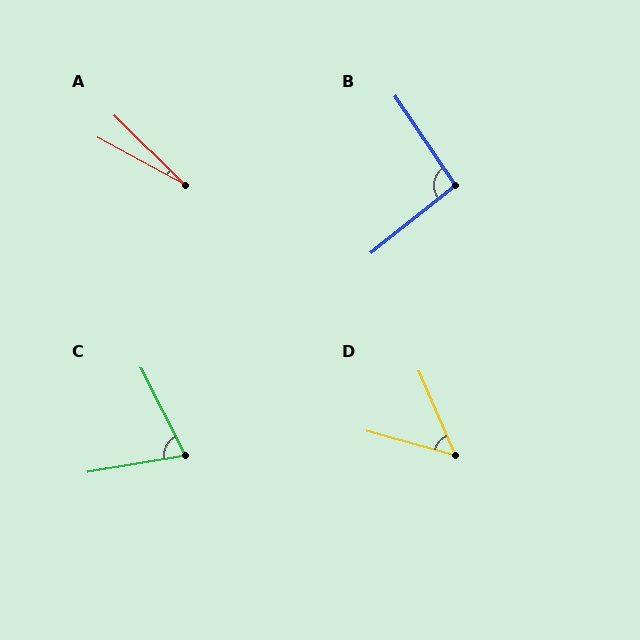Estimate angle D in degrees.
Approximately 51 degrees.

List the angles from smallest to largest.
A (16°), D (51°), C (73°), B (95°).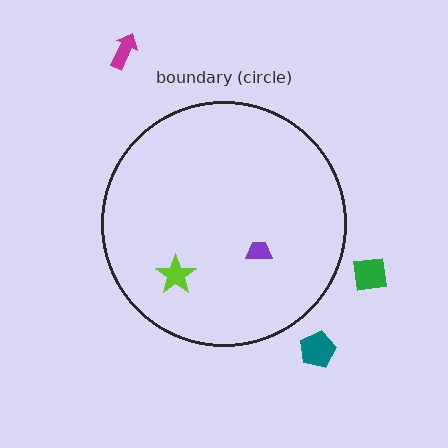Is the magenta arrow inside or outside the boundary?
Outside.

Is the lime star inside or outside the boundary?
Inside.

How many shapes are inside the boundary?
2 inside, 3 outside.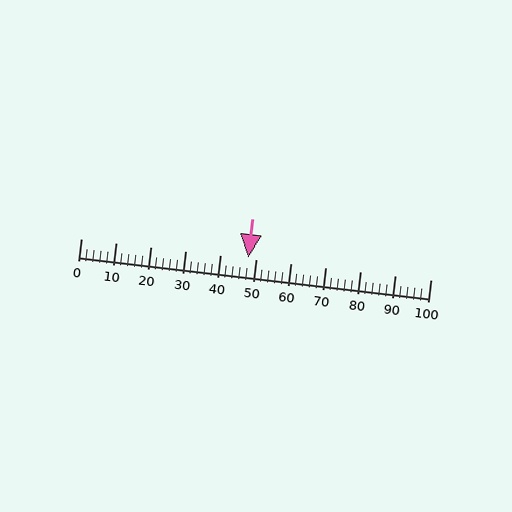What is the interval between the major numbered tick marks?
The major tick marks are spaced 10 units apart.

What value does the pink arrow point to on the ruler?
The pink arrow points to approximately 48.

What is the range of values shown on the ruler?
The ruler shows values from 0 to 100.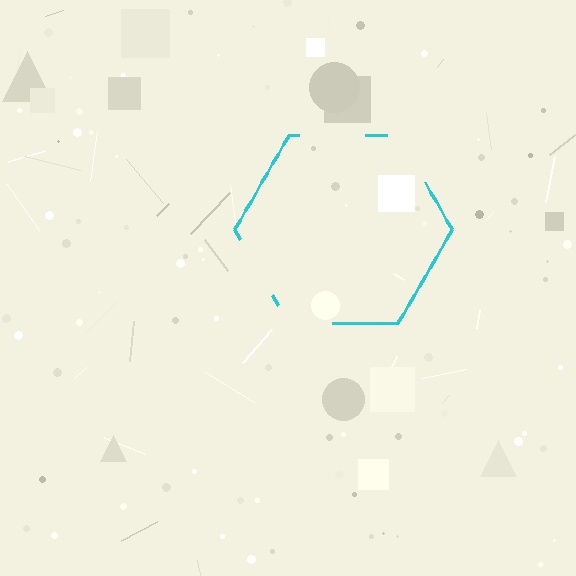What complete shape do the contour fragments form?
The contour fragments form a hexagon.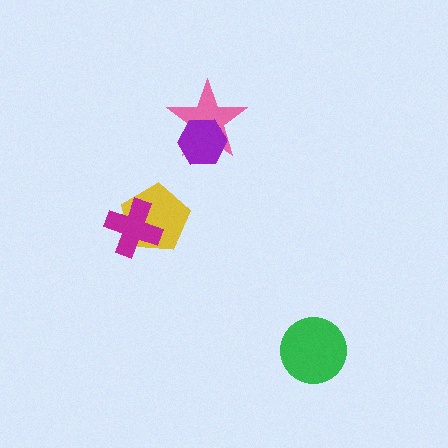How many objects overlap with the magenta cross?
1 object overlaps with the magenta cross.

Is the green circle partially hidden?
No, no other shape covers it.